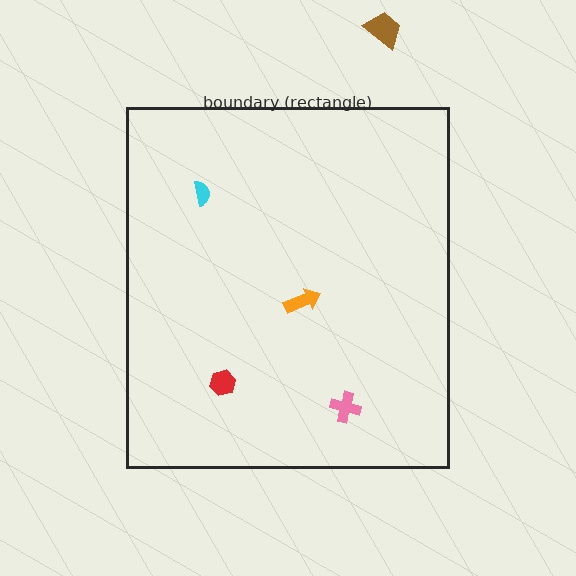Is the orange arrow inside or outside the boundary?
Inside.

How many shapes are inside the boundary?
4 inside, 1 outside.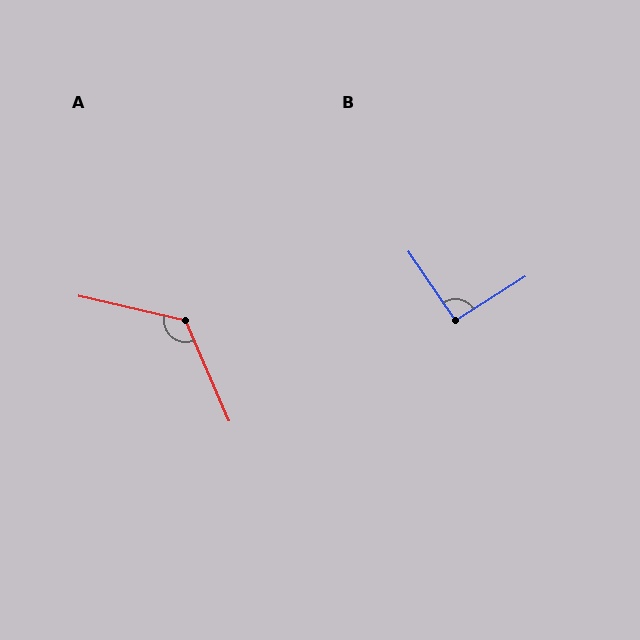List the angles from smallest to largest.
B (92°), A (126°).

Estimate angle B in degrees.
Approximately 92 degrees.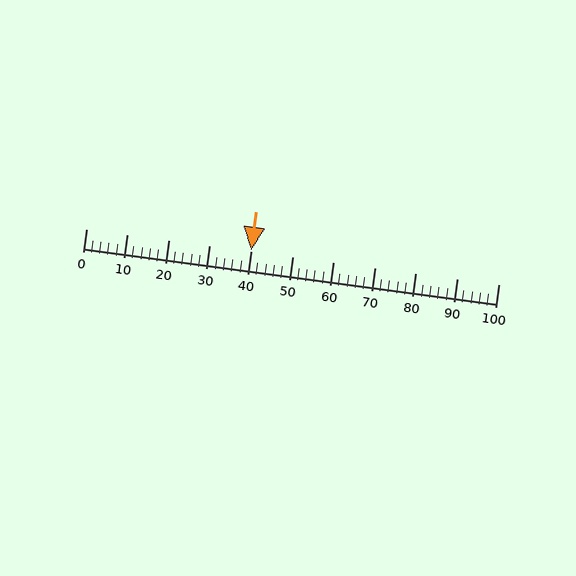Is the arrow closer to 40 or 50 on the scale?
The arrow is closer to 40.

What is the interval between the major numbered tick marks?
The major tick marks are spaced 10 units apart.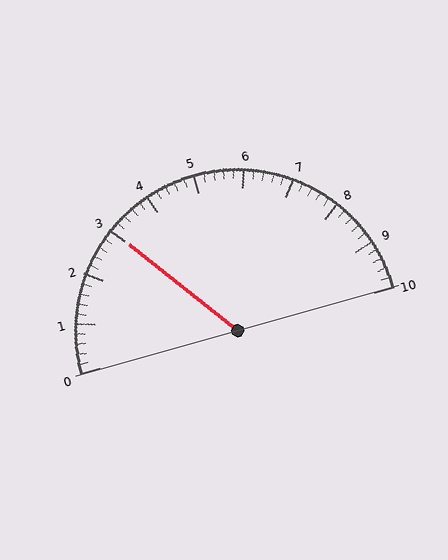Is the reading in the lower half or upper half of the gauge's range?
The reading is in the lower half of the range (0 to 10).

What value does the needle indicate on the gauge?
The needle indicates approximately 3.0.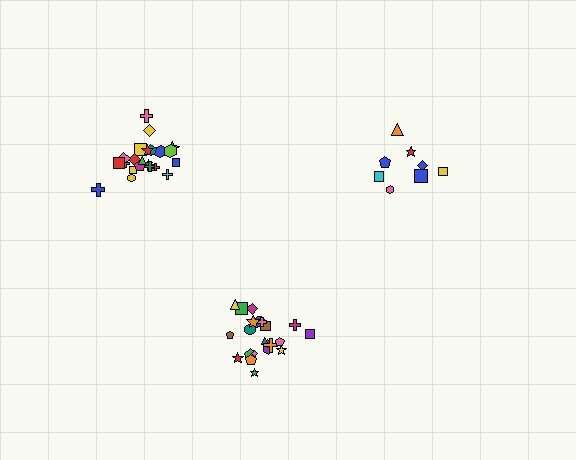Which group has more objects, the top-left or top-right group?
The top-left group.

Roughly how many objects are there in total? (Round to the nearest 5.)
Roughly 55 objects in total.